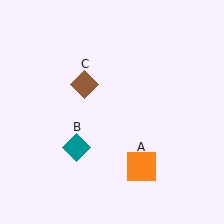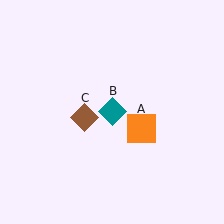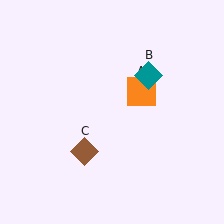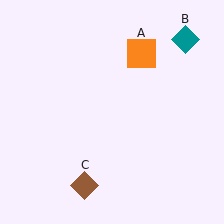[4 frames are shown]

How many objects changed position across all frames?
3 objects changed position: orange square (object A), teal diamond (object B), brown diamond (object C).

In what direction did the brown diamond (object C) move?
The brown diamond (object C) moved down.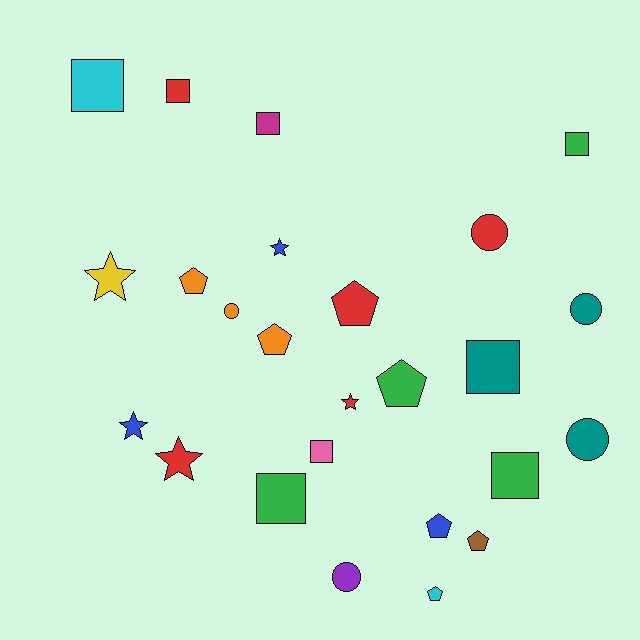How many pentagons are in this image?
There are 7 pentagons.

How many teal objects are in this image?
There are 3 teal objects.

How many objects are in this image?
There are 25 objects.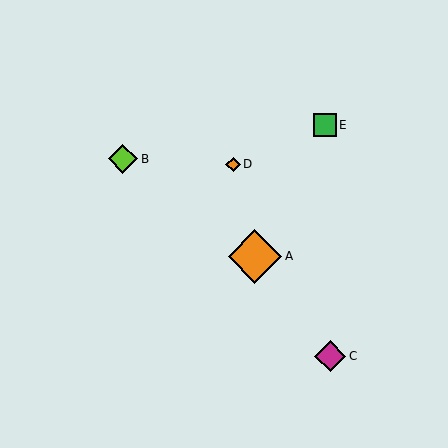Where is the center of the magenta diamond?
The center of the magenta diamond is at (330, 356).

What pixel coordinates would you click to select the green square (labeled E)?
Click at (325, 125) to select the green square E.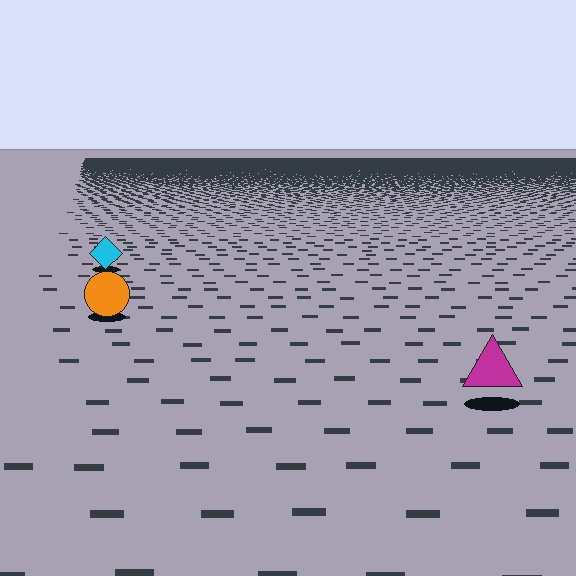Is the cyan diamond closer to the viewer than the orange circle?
No. The orange circle is closer — you can tell from the texture gradient: the ground texture is coarser near it.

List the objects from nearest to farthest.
From nearest to farthest: the magenta triangle, the orange circle, the cyan diamond.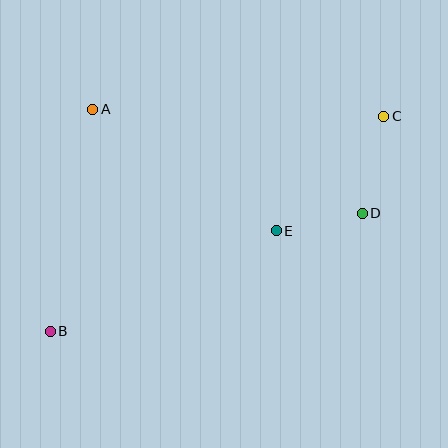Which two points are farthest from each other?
Points B and C are farthest from each other.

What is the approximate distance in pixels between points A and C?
The distance between A and C is approximately 291 pixels.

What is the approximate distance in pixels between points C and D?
The distance between C and D is approximately 100 pixels.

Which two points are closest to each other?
Points D and E are closest to each other.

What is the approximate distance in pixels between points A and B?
The distance between A and B is approximately 226 pixels.